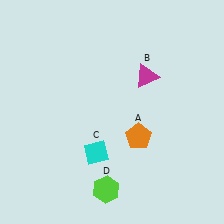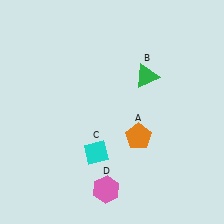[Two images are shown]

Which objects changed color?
B changed from magenta to green. D changed from lime to pink.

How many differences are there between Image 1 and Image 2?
There are 2 differences between the two images.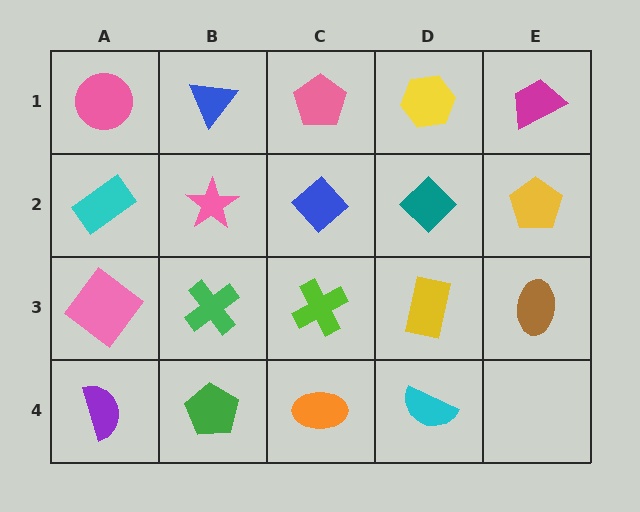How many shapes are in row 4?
4 shapes.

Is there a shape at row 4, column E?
No, that cell is empty.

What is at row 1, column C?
A pink pentagon.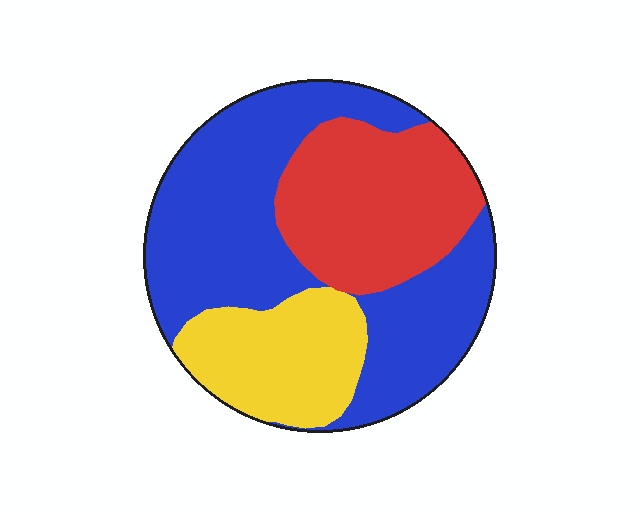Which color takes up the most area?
Blue, at roughly 50%.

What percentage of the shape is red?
Red covers around 30% of the shape.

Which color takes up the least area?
Yellow, at roughly 20%.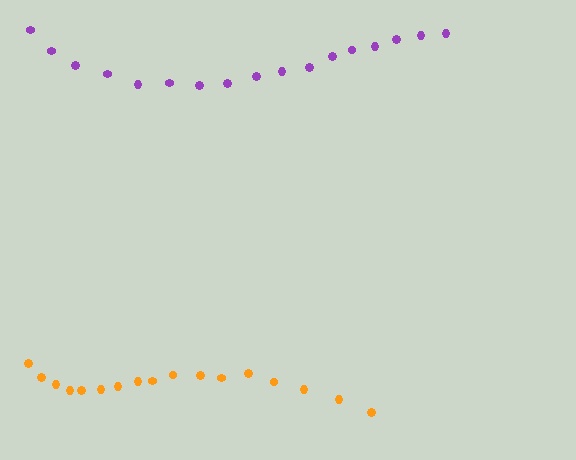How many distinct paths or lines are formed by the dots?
There are 2 distinct paths.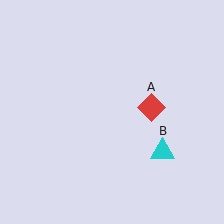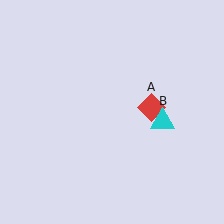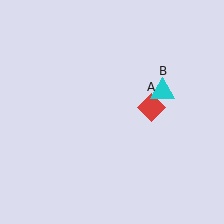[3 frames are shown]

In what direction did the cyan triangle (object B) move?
The cyan triangle (object B) moved up.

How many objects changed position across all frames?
1 object changed position: cyan triangle (object B).